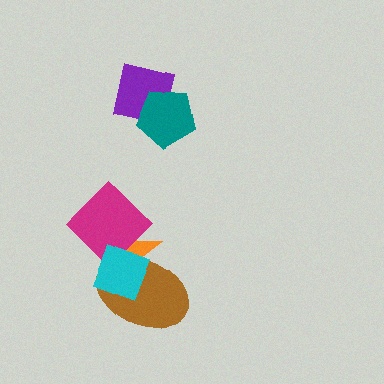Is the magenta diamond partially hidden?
Yes, it is partially covered by another shape.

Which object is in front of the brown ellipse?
The cyan diamond is in front of the brown ellipse.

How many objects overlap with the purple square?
1 object overlaps with the purple square.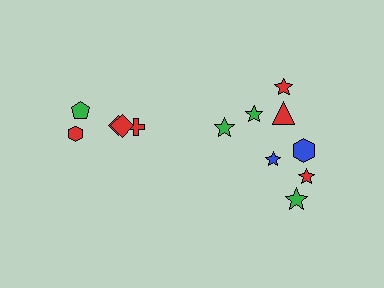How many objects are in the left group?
There are 5 objects.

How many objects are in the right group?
There are 8 objects.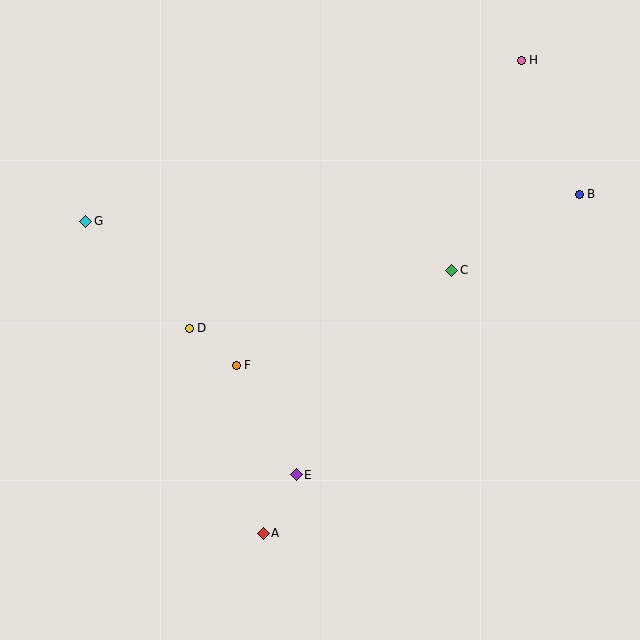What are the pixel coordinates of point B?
Point B is at (579, 194).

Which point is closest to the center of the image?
Point F at (236, 365) is closest to the center.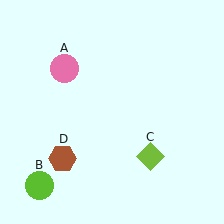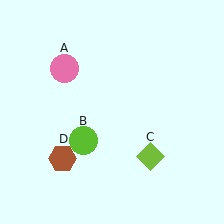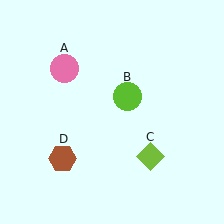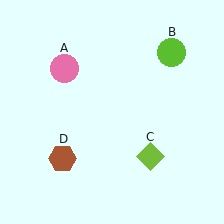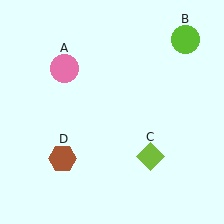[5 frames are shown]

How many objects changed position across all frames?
1 object changed position: lime circle (object B).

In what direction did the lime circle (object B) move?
The lime circle (object B) moved up and to the right.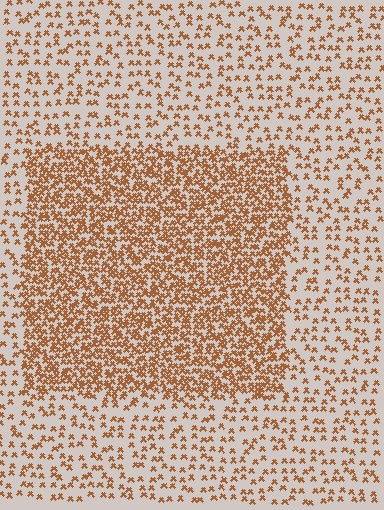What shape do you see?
I see a rectangle.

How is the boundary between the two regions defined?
The boundary is defined by a change in element density (approximately 2.6x ratio). All elements are the same color, size, and shape.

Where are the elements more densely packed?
The elements are more densely packed inside the rectangle boundary.